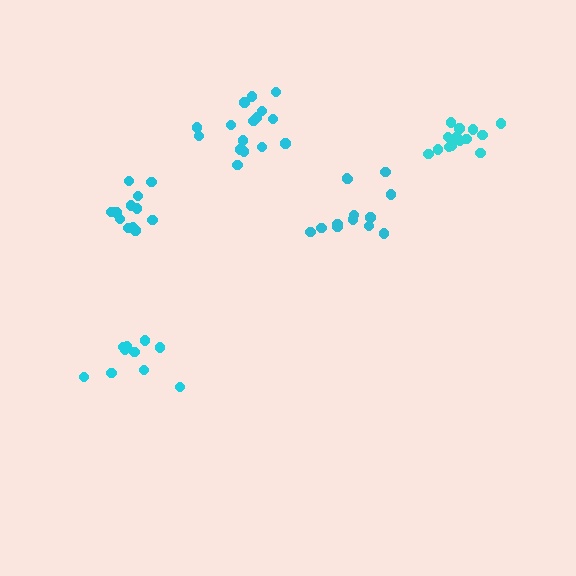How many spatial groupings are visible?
There are 5 spatial groupings.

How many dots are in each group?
Group 1: 16 dots, Group 2: 13 dots, Group 3: 10 dots, Group 4: 14 dots, Group 5: 12 dots (65 total).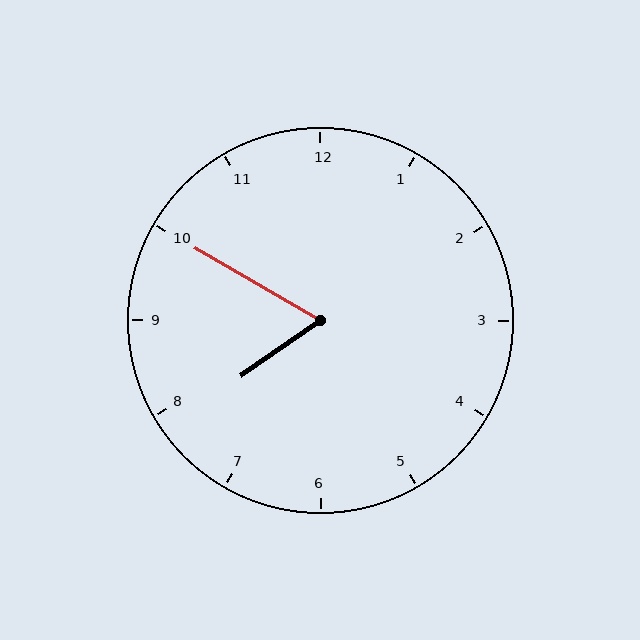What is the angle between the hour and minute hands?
Approximately 65 degrees.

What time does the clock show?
7:50.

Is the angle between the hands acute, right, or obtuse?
It is acute.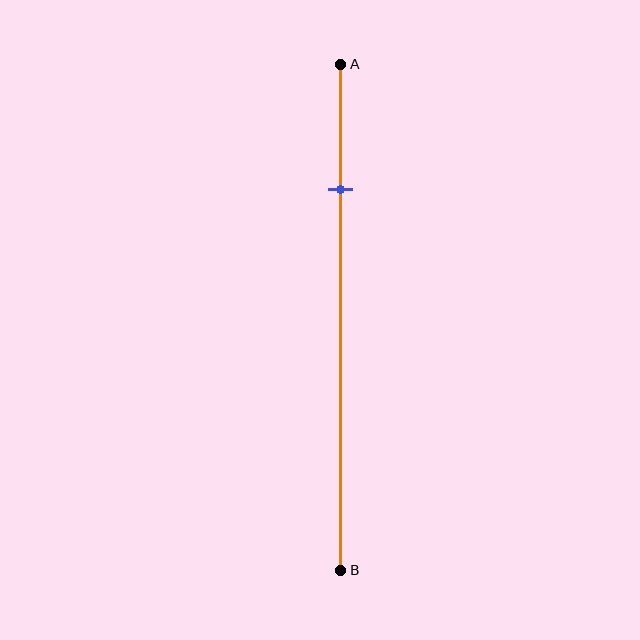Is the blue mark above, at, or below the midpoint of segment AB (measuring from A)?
The blue mark is above the midpoint of segment AB.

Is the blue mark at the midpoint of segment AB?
No, the mark is at about 25% from A, not at the 50% midpoint.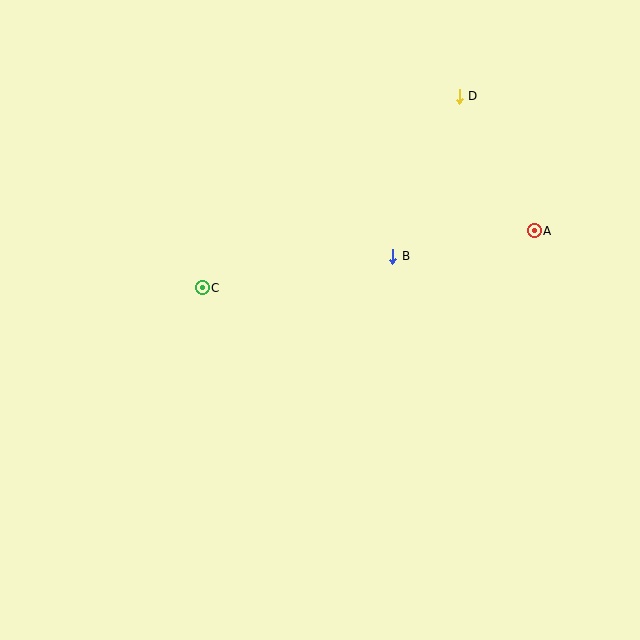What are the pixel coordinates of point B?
Point B is at (393, 256).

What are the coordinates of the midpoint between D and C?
The midpoint between D and C is at (331, 192).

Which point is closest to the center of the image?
Point B at (393, 256) is closest to the center.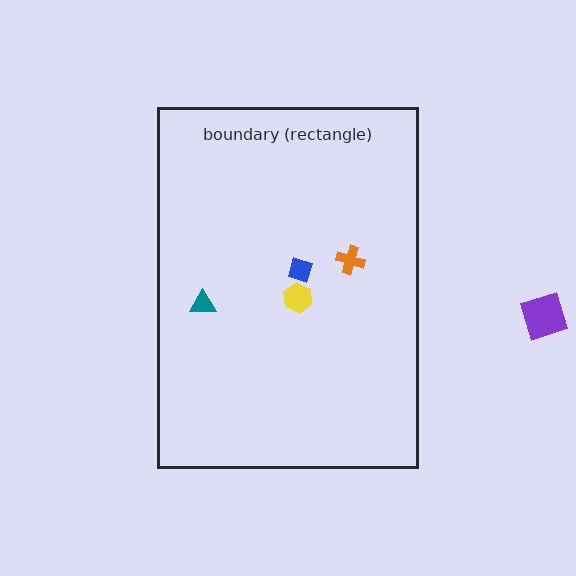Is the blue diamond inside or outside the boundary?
Inside.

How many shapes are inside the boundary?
4 inside, 1 outside.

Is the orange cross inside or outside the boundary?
Inside.